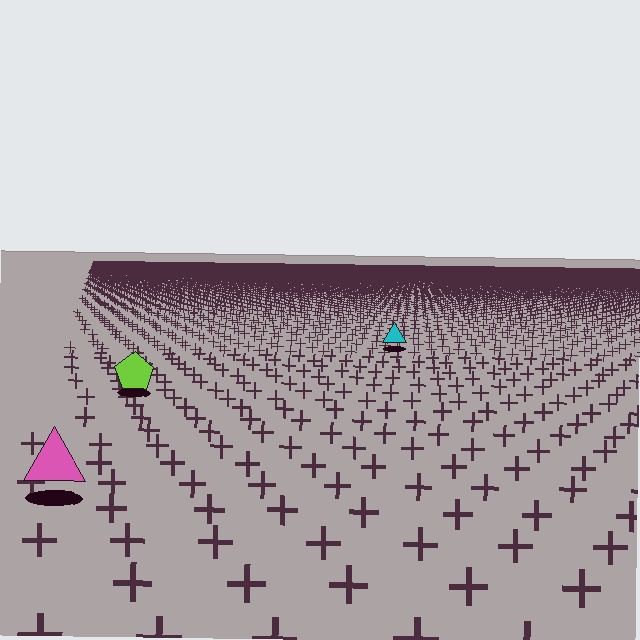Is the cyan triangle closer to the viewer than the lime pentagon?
No. The lime pentagon is closer — you can tell from the texture gradient: the ground texture is coarser near it.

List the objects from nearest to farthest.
From nearest to farthest: the pink triangle, the lime pentagon, the cyan triangle.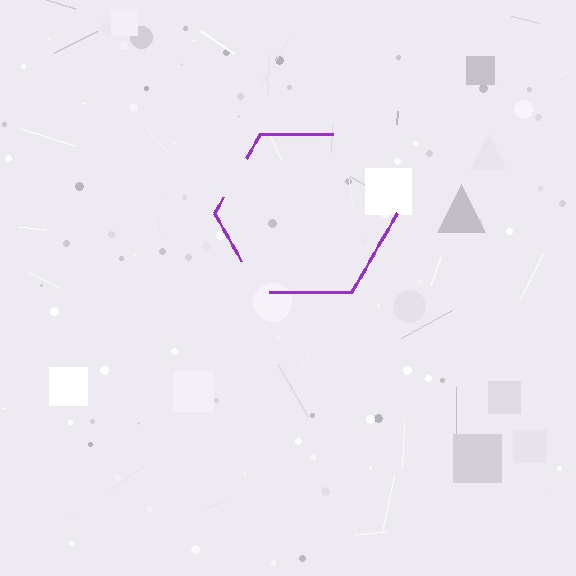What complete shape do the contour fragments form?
The contour fragments form a hexagon.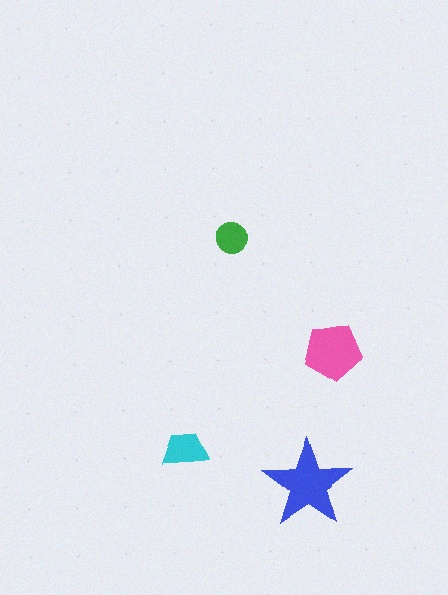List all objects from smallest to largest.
The green circle, the cyan trapezoid, the pink pentagon, the blue star.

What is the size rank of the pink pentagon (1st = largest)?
2nd.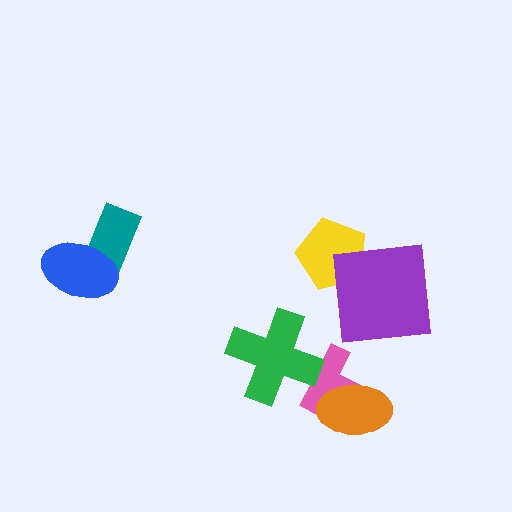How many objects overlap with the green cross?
1 object overlaps with the green cross.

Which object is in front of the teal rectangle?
The blue ellipse is in front of the teal rectangle.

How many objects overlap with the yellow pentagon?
1 object overlaps with the yellow pentagon.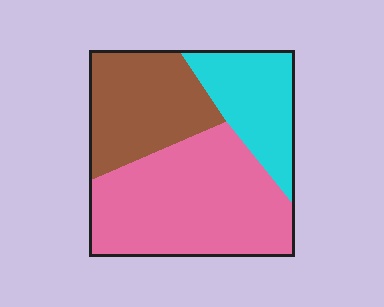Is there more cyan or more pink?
Pink.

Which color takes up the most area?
Pink, at roughly 50%.